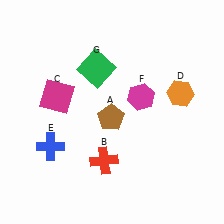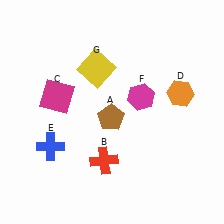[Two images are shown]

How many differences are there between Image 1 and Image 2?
There is 1 difference between the two images.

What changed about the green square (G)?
In Image 1, G is green. In Image 2, it changed to yellow.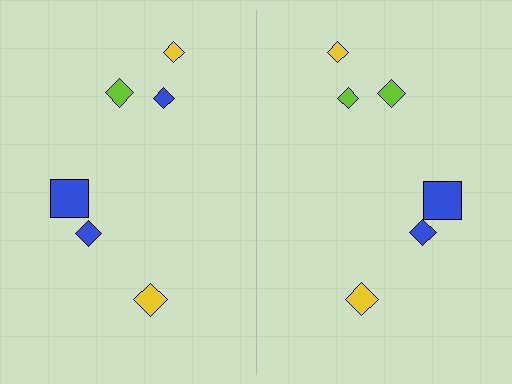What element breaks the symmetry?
The lime diamond on the right side breaks the symmetry — its mirror counterpart is blue.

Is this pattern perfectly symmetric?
No, the pattern is not perfectly symmetric. The lime diamond on the right side breaks the symmetry — its mirror counterpart is blue.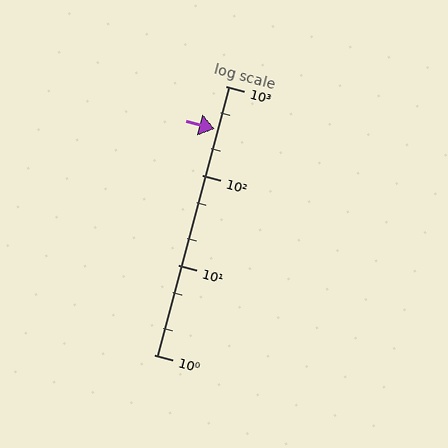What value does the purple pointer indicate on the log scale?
The pointer indicates approximately 330.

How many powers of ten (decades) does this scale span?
The scale spans 3 decades, from 1 to 1000.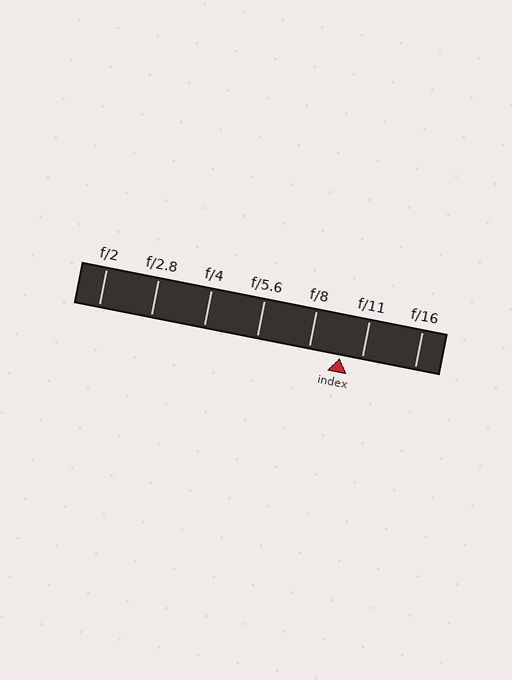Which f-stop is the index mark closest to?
The index mark is closest to f/11.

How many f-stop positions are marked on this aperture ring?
There are 7 f-stop positions marked.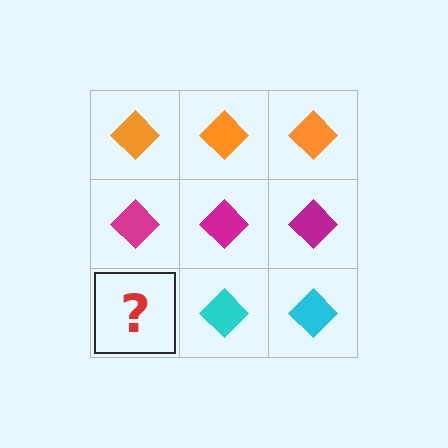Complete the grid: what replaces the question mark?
The question mark should be replaced with a cyan diamond.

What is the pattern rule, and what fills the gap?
The rule is that each row has a consistent color. The gap should be filled with a cyan diamond.